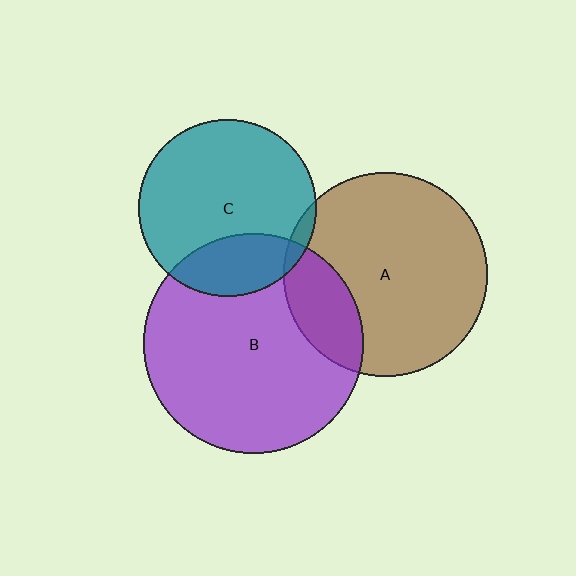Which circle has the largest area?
Circle B (purple).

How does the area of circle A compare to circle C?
Approximately 1.3 times.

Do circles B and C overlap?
Yes.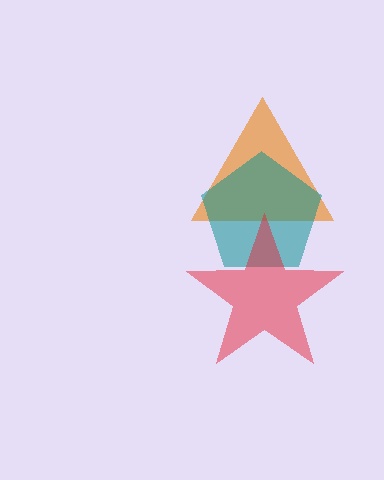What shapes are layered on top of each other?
The layered shapes are: an orange triangle, a teal pentagon, a red star.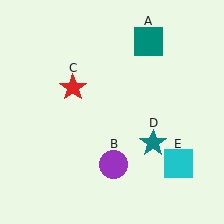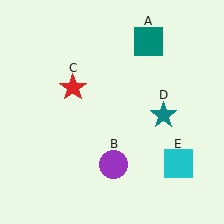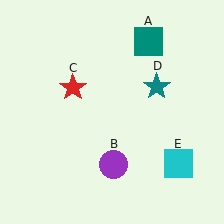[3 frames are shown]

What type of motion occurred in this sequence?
The teal star (object D) rotated counterclockwise around the center of the scene.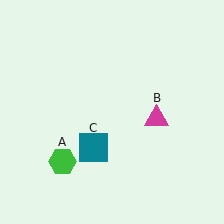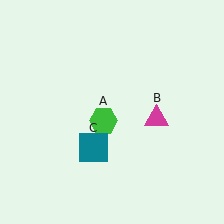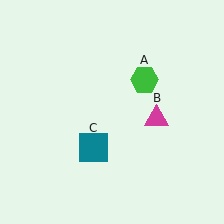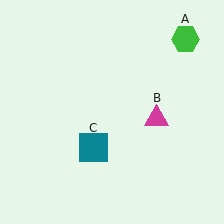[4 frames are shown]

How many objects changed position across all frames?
1 object changed position: green hexagon (object A).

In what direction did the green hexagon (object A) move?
The green hexagon (object A) moved up and to the right.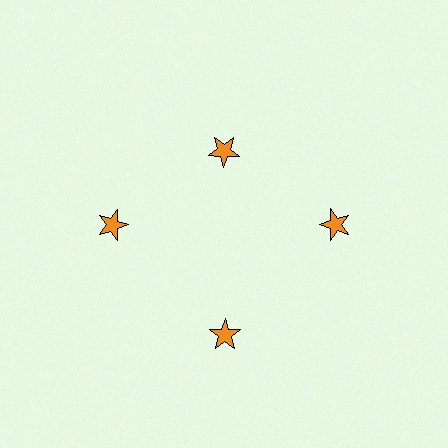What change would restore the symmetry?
The symmetry would be restored by moving it outward, back onto the ring so that all 4 stars sit at equal angles and equal distance from the center.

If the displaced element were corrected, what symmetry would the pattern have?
It would have 4-fold rotational symmetry — the pattern would map onto itself every 90 degrees.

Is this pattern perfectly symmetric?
No. The 4 orange stars are arranged in a ring, but one element near the 12 o'clock position is pulled inward toward the center, breaking the 4-fold rotational symmetry.